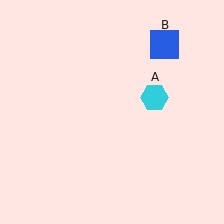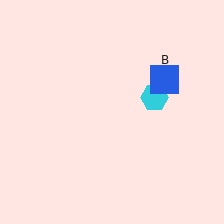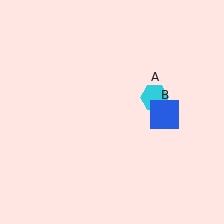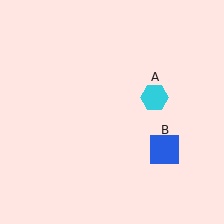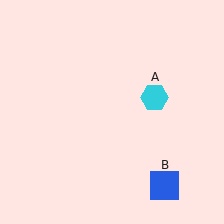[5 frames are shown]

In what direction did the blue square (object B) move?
The blue square (object B) moved down.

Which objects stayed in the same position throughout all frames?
Cyan hexagon (object A) remained stationary.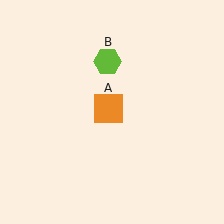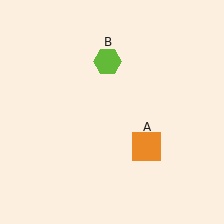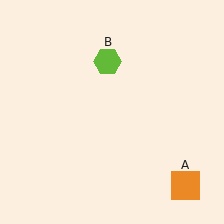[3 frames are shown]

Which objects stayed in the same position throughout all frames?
Lime hexagon (object B) remained stationary.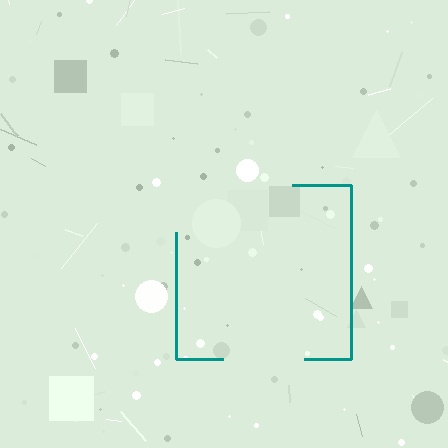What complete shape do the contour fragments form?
The contour fragments form a square.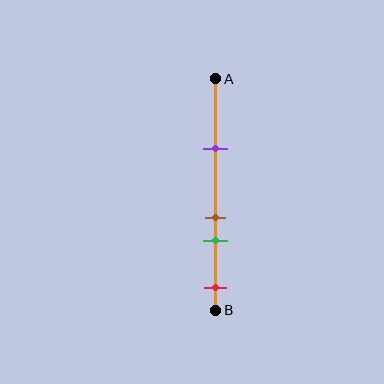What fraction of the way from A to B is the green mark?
The green mark is approximately 70% (0.7) of the way from A to B.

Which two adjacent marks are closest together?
The brown and green marks are the closest adjacent pair.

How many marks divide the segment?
There are 4 marks dividing the segment.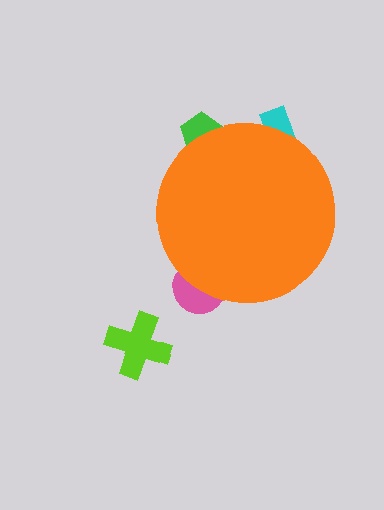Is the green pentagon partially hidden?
Yes, the green pentagon is partially hidden behind the orange circle.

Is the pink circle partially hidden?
Yes, the pink circle is partially hidden behind the orange circle.